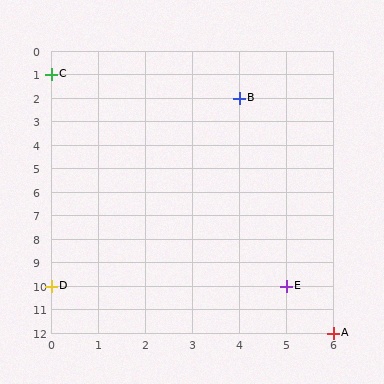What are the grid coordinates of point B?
Point B is at grid coordinates (4, 2).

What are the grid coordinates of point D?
Point D is at grid coordinates (0, 10).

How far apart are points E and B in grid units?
Points E and B are 1 column and 8 rows apart (about 8.1 grid units diagonally).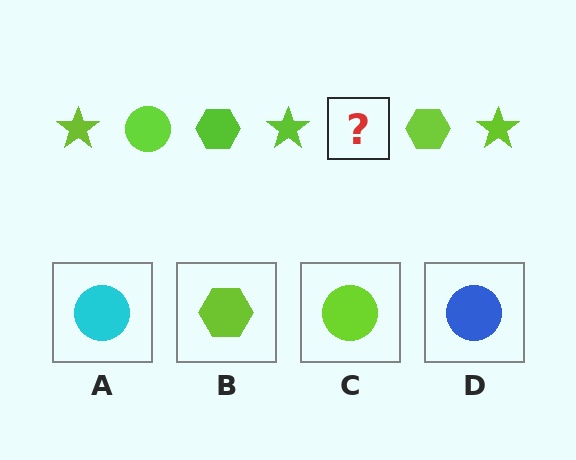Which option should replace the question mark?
Option C.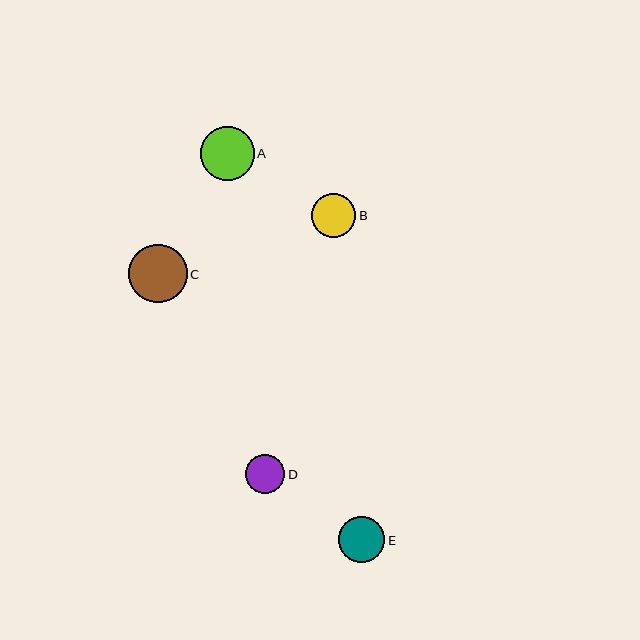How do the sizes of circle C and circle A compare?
Circle C and circle A are approximately the same size.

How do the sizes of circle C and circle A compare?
Circle C and circle A are approximately the same size.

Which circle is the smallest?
Circle D is the smallest with a size of approximately 39 pixels.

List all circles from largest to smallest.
From largest to smallest: C, A, E, B, D.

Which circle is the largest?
Circle C is the largest with a size of approximately 58 pixels.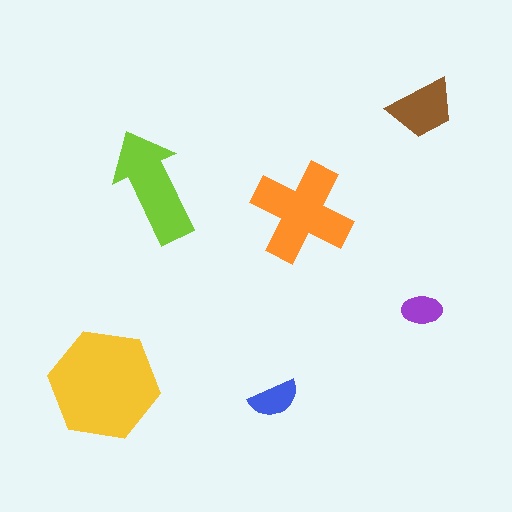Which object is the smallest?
The purple ellipse.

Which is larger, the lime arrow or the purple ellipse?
The lime arrow.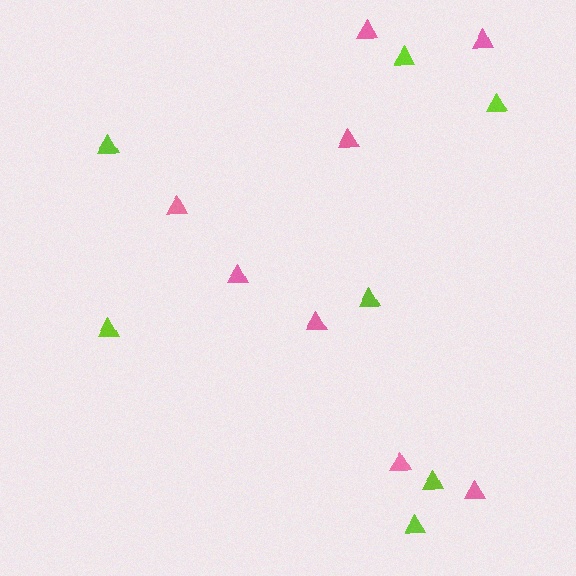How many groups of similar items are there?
There are 2 groups: one group of pink triangles (8) and one group of lime triangles (7).